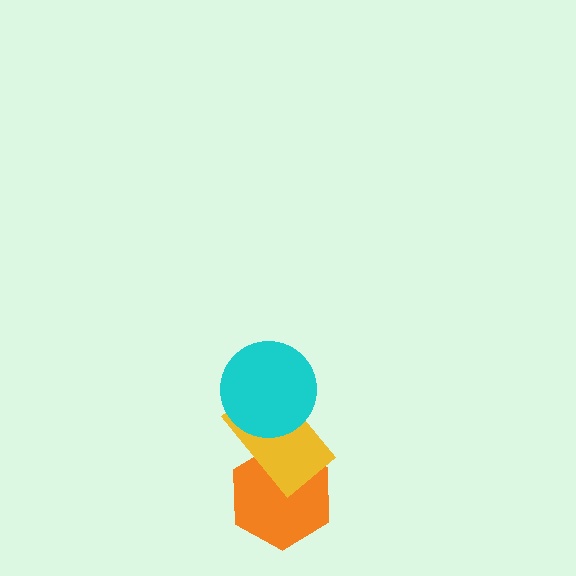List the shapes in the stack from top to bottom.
From top to bottom: the cyan circle, the yellow rectangle, the orange hexagon.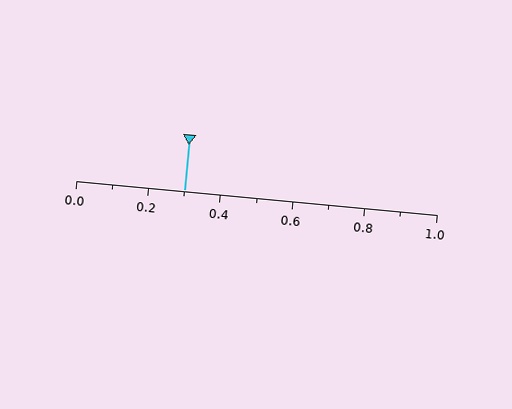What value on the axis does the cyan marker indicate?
The marker indicates approximately 0.3.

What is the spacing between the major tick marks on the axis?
The major ticks are spaced 0.2 apart.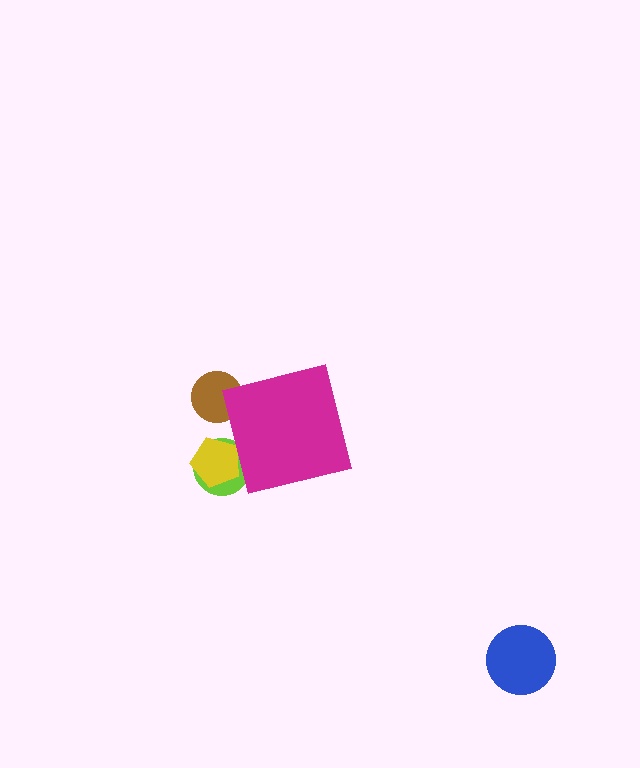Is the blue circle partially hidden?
No, the blue circle is fully visible.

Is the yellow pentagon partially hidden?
Yes, the yellow pentagon is partially hidden behind the magenta square.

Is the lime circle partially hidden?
Yes, the lime circle is partially hidden behind the magenta square.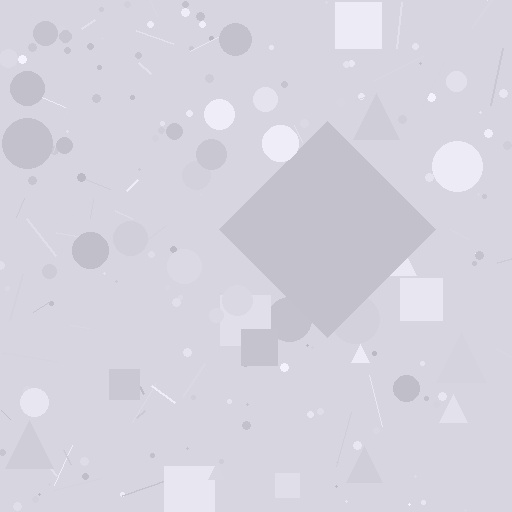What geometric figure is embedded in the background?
A diamond is embedded in the background.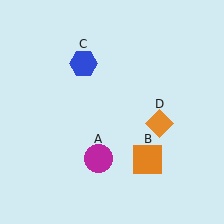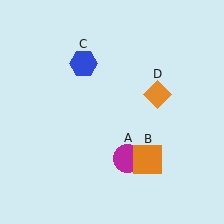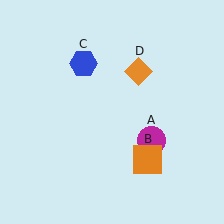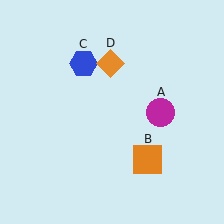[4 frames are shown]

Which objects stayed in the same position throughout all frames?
Orange square (object B) and blue hexagon (object C) remained stationary.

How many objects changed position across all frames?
2 objects changed position: magenta circle (object A), orange diamond (object D).